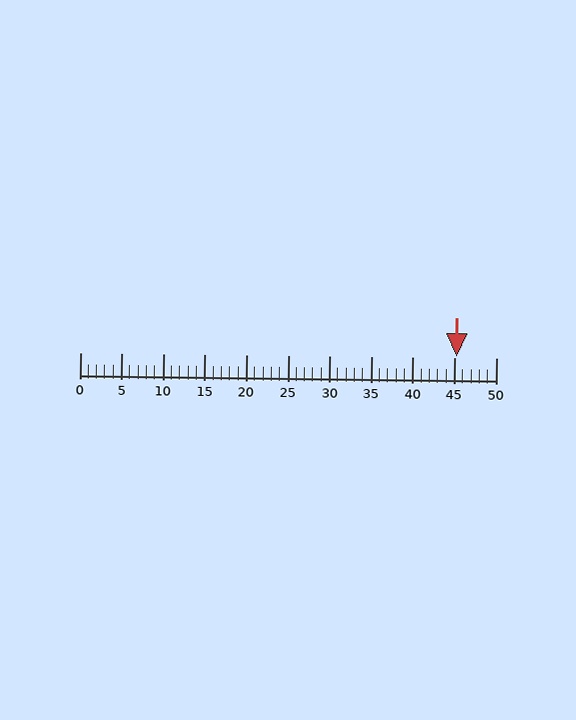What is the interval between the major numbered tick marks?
The major tick marks are spaced 5 units apart.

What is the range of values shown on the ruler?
The ruler shows values from 0 to 50.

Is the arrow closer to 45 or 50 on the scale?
The arrow is closer to 45.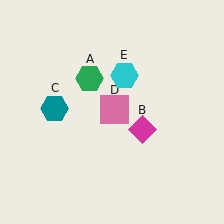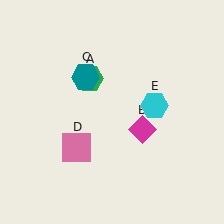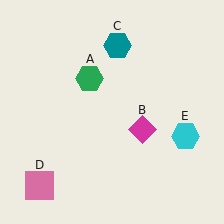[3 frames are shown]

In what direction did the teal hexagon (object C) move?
The teal hexagon (object C) moved up and to the right.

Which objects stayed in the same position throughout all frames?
Green hexagon (object A) and magenta diamond (object B) remained stationary.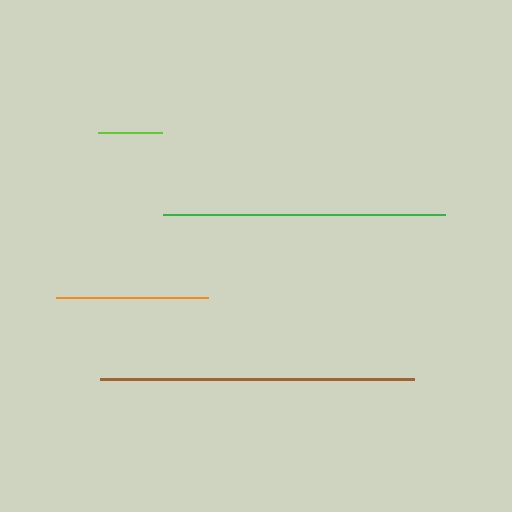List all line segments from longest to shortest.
From longest to shortest: brown, green, orange, lime.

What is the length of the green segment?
The green segment is approximately 282 pixels long.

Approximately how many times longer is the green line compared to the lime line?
The green line is approximately 4.4 times the length of the lime line.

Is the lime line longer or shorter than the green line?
The green line is longer than the lime line.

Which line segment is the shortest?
The lime line is the shortest at approximately 64 pixels.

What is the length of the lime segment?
The lime segment is approximately 64 pixels long.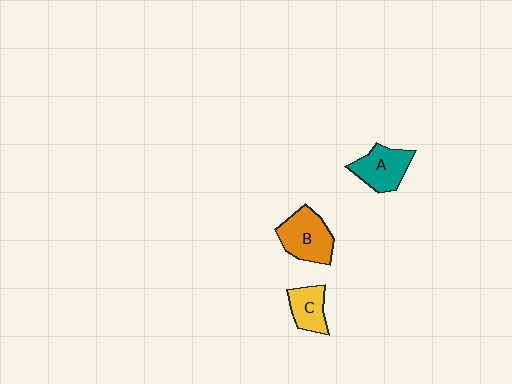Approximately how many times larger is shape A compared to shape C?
Approximately 1.3 times.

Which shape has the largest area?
Shape B (orange).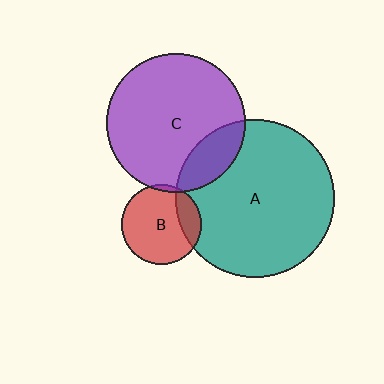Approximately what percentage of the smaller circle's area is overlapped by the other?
Approximately 5%.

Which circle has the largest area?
Circle A (teal).